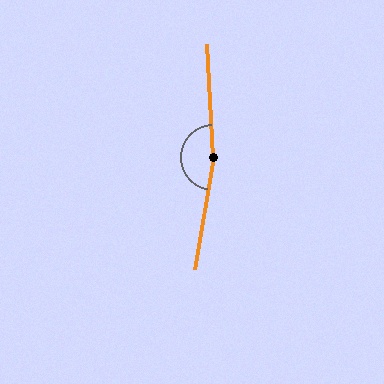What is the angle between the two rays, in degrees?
Approximately 168 degrees.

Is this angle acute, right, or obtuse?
It is obtuse.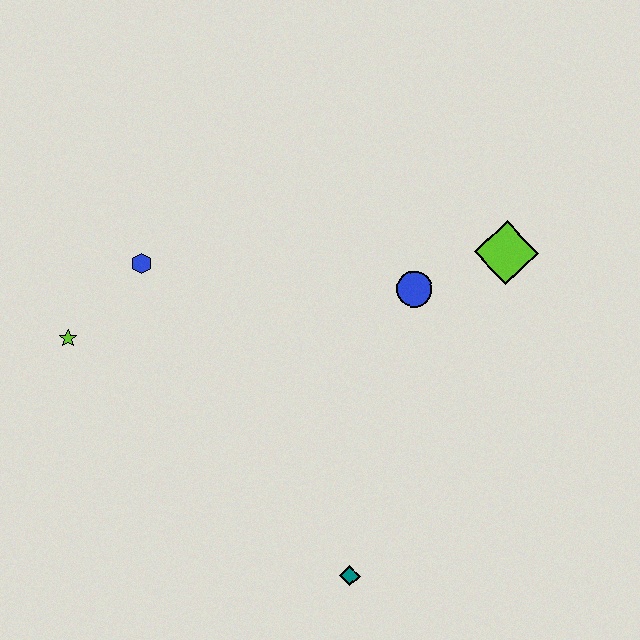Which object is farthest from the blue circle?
The lime star is farthest from the blue circle.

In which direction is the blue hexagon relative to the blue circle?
The blue hexagon is to the left of the blue circle.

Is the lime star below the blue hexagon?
Yes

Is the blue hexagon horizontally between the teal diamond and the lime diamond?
No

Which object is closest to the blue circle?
The lime diamond is closest to the blue circle.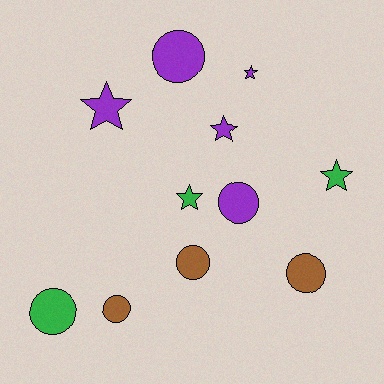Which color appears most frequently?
Purple, with 5 objects.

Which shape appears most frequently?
Circle, with 6 objects.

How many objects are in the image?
There are 11 objects.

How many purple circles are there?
There are 2 purple circles.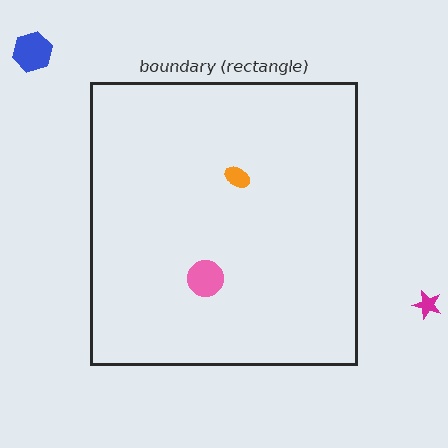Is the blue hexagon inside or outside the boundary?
Outside.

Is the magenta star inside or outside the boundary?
Outside.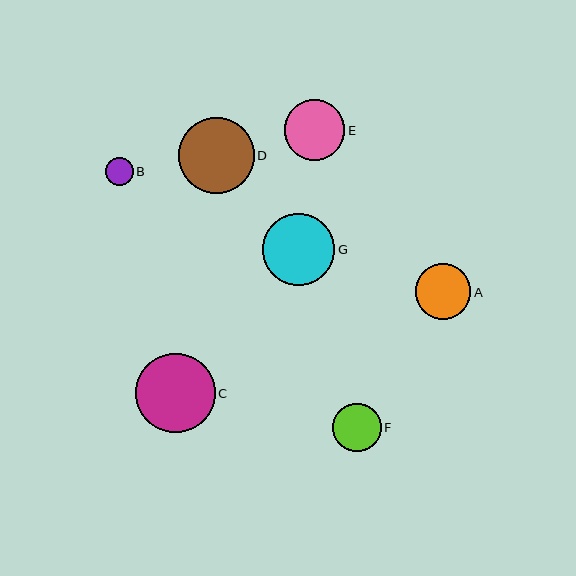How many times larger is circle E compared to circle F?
Circle E is approximately 1.2 times the size of circle F.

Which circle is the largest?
Circle C is the largest with a size of approximately 79 pixels.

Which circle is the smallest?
Circle B is the smallest with a size of approximately 28 pixels.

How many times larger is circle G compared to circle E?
Circle G is approximately 1.2 times the size of circle E.